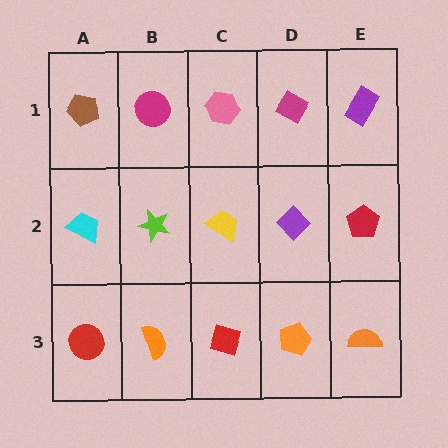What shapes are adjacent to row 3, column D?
A purple diamond (row 2, column D), a red diamond (row 3, column C), an orange semicircle (row 3, column E).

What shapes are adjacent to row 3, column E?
A red pentagon (row 2, column E), an orange pentagon (row 3, column D).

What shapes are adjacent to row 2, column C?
A pink hexagon (row 1, column C), a red diamond (row 3, column C), a lime star (row 2, column B), a purple diamond (row 2, column D).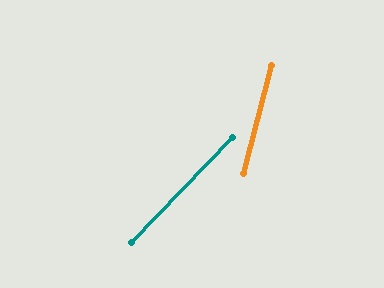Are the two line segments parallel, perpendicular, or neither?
Neither parallel nor perpendicular — they differ by about 29°.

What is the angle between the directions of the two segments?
Approximately 29 degrees.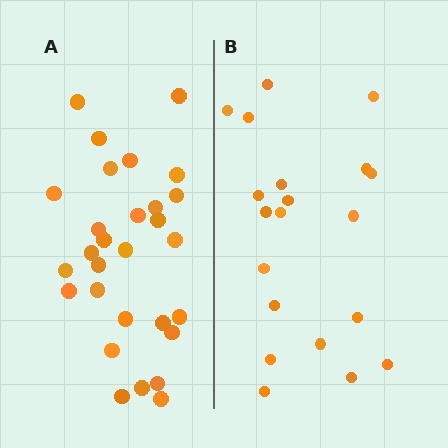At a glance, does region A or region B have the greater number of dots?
Region A (the left region) has more dots.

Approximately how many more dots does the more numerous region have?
Region A has roughly 8 or so more dots than region B.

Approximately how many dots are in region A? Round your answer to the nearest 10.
About 30 dots. (The exact count is 29, which rounds to 30.)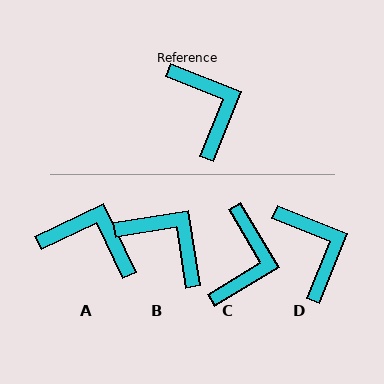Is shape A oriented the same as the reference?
No, it is off by about 47 degrees.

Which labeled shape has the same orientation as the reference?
D.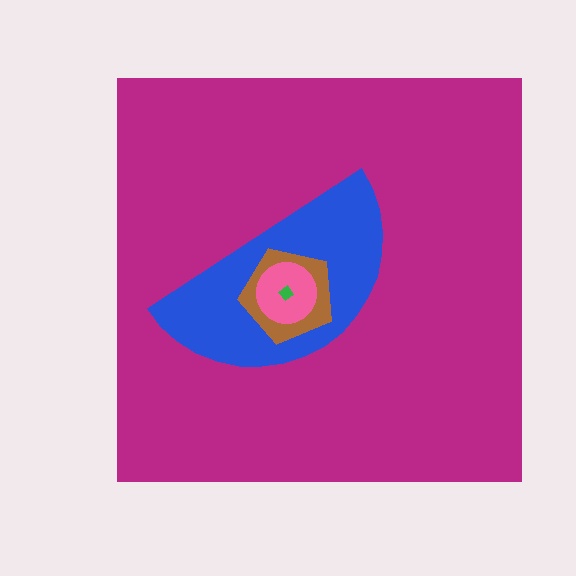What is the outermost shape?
The magenta square.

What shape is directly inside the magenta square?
The blue semicircle.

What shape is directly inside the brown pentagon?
The pink circle.